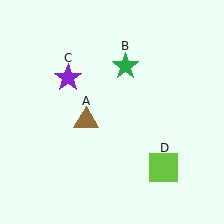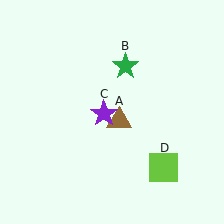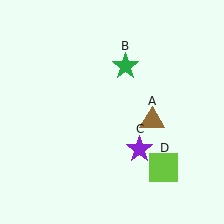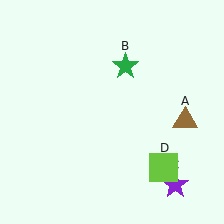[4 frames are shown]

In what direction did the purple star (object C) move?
The purple star (object C) moved down and to the right.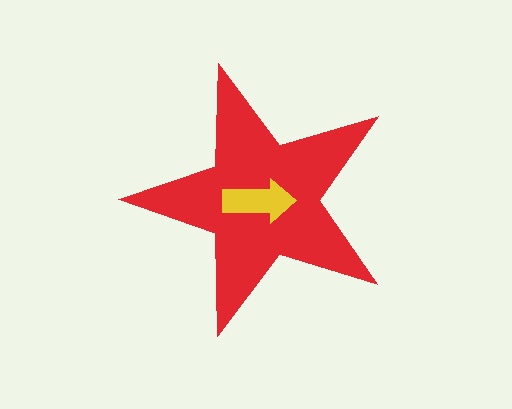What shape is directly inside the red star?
The yellow arrow.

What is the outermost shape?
The red star.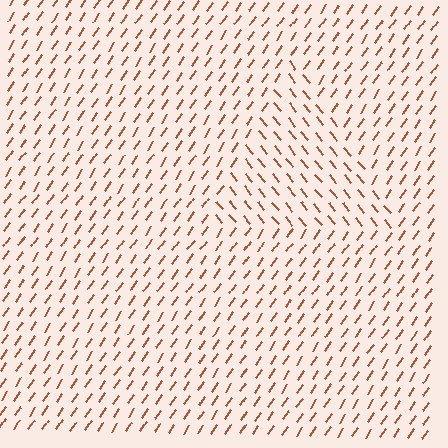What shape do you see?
I see a triangle.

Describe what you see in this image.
The image is filled with small brown line segments. A triangle region in the image has lines oriented differently from the surrounding lines, creating a visible texture boundary.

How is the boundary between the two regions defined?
The boundary is defined purely by a change in line orientation (approximately 74 degrees difference). All lines are the same color and thickness.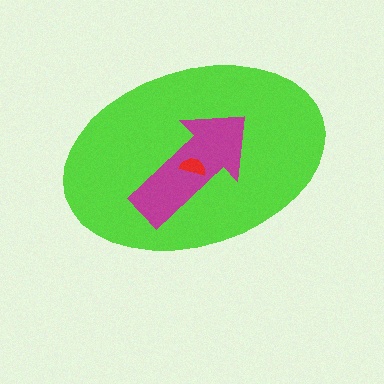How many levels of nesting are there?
3.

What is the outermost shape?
The lime ellipse.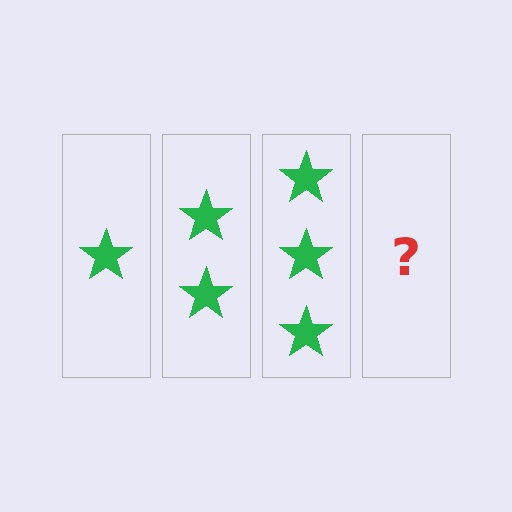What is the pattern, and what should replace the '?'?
The pattern is that each step adds one more star. The '?' should be 4 stars.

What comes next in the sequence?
The next element should be 4 stars.